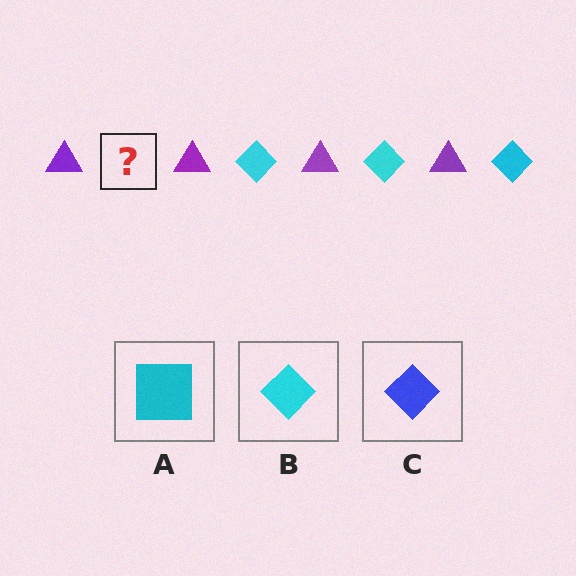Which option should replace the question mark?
Option B.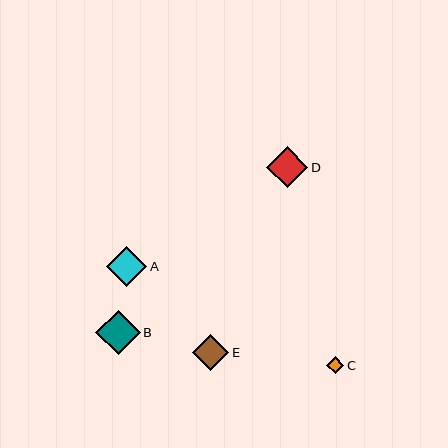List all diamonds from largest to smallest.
From largest to smallest: B, D, A, E, C.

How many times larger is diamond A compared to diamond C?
Diamond A is approximately 2.4 times the size of diamond C.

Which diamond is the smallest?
Diamond C is the smallest with a size of approximately 17 pixels.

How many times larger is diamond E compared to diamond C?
Diamond E is approximately 2.2 times the size of diamond C.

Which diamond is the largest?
Diamond B is the largest with a size of approximately 44 pixels.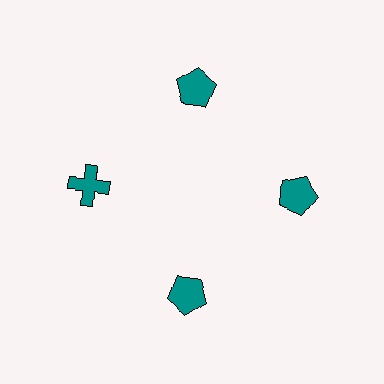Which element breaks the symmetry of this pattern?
The teal cross at roughly the 9 o'clock position breaks the symmetry. All other shapes are teal pentagons.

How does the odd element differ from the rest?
It has a different shape: cross instead of pentagon.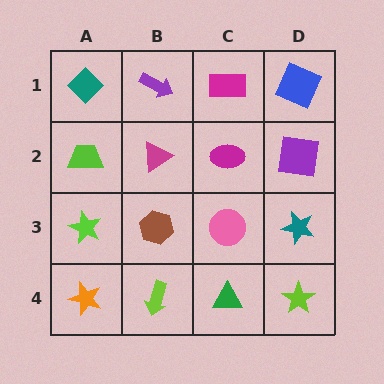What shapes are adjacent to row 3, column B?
A magenta triangle (row 2, column B), a lime arrow (row 4, column B), a lime star (row 3, column A), a pink circle (row 3, column C).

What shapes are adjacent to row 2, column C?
A magenta rectangle (row 1, column C), a pink circle (row 3, column C), a magenta triangle (row 2, column B), a purple square (row 2, column D).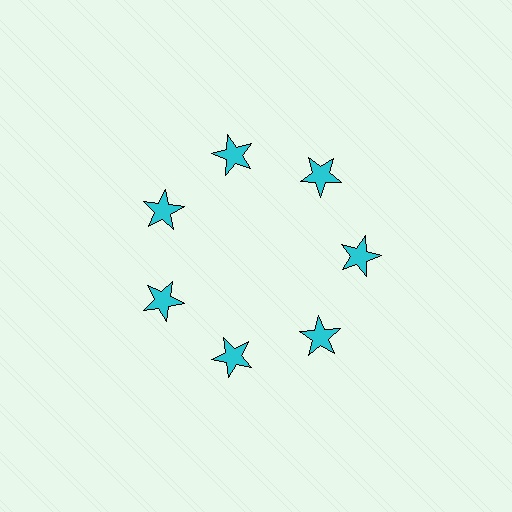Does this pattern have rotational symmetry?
Yes, this pattern has 7-fold rotational symmetry. It looks the same after rotating 51 degrees around the center.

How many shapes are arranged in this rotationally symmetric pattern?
There are 7 shapes, arranged in 7 groups of 1.